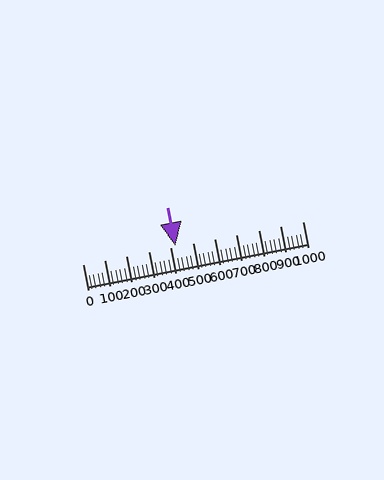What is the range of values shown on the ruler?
The ruler shows values from 0 to 1000.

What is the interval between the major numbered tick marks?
The major tick marks are spaced 100 units apart.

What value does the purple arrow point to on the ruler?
The purple arrow points to approximately 420.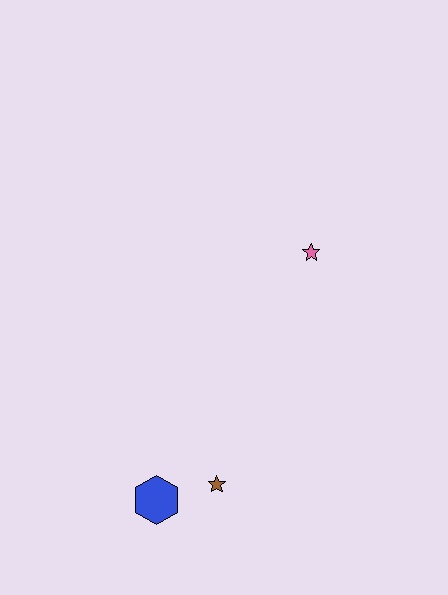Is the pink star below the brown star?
No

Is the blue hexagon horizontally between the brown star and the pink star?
No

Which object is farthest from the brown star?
The pink star is farthest from the brown star.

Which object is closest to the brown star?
The blue hexagon is closest to the brown star.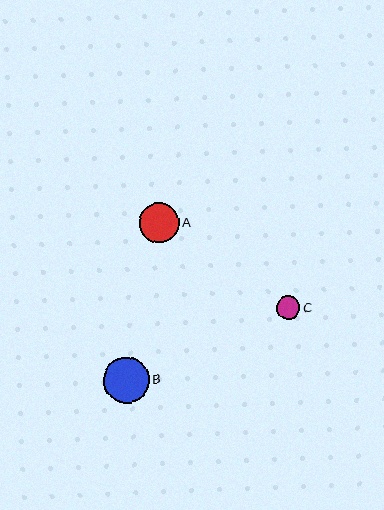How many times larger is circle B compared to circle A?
Circle B is approximately 1.2 times the size of circle A.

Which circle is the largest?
Circle B is the largest with a size of approximately 46 pixels.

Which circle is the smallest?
Circle C is the smallest with a size of approximately 24 pixels.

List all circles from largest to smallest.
From largest to smallest: B, A, C.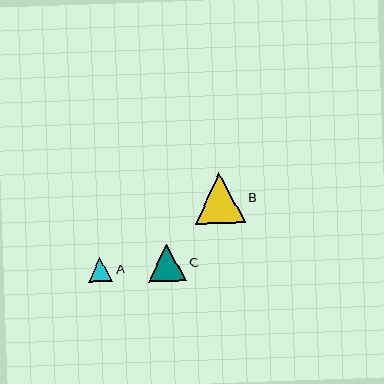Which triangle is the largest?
Triangle B is the largest with a size of approximately 51 pixels.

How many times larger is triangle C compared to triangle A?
Triangle C is approximately 1.6 times the size of triangle A.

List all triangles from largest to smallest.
From largest to smallest: B, C, A.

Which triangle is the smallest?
Triangle A is the smallest with a size of approximately 24 pixels.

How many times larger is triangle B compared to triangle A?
Triangle B is approximately 2.1 times the size of triangle A.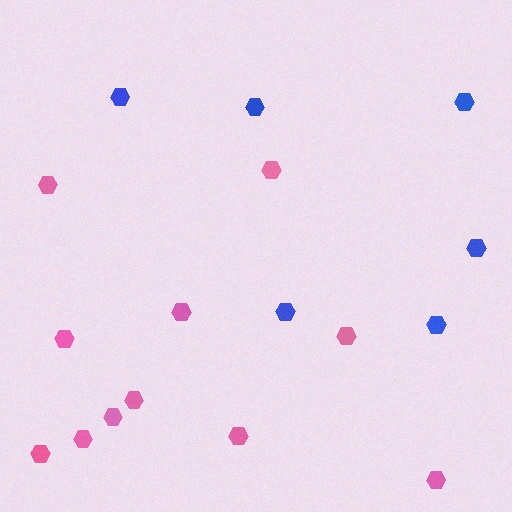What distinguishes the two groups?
There are 2 groups: one group of pink hexagons (11) and one group of blue hexagons (6).